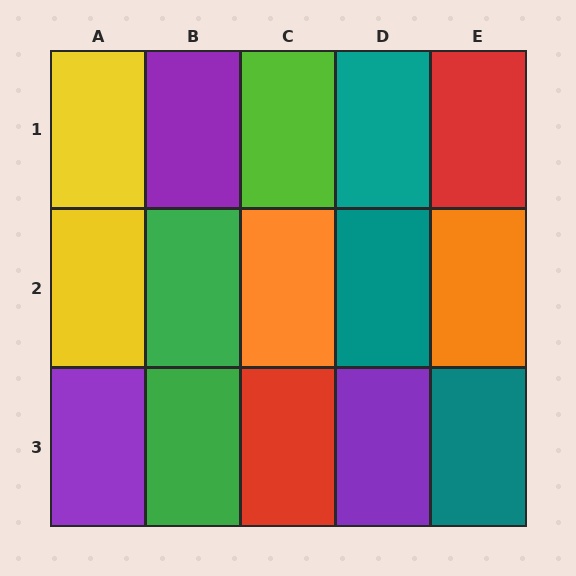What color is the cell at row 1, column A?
Yellow.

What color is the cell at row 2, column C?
Orange.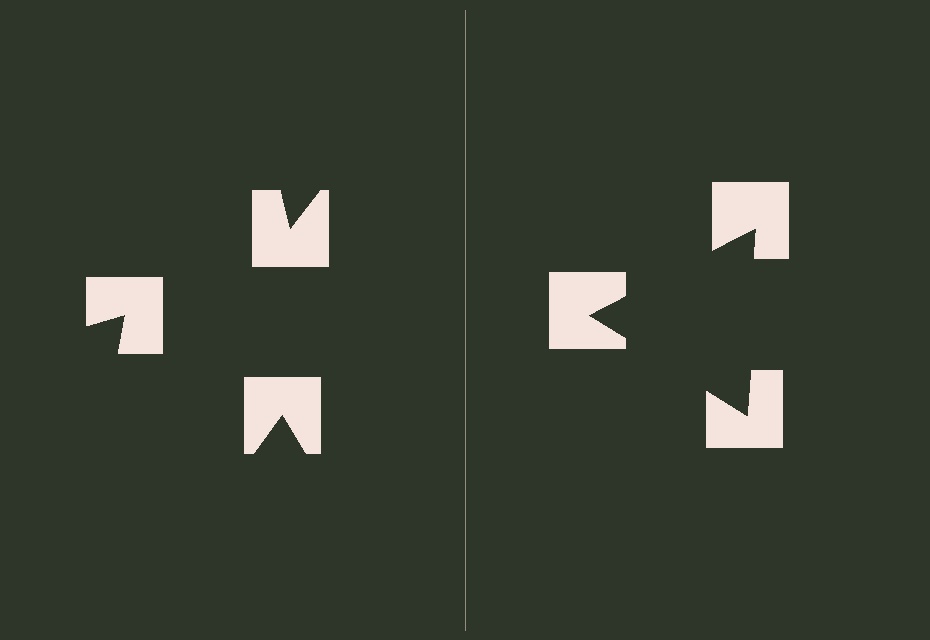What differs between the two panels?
The notched squares are positioned identically on both sides; only the wedge orientations differ. On the right they align to a triangle; on the left they are misaligned.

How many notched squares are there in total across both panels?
6 — 3 on each side.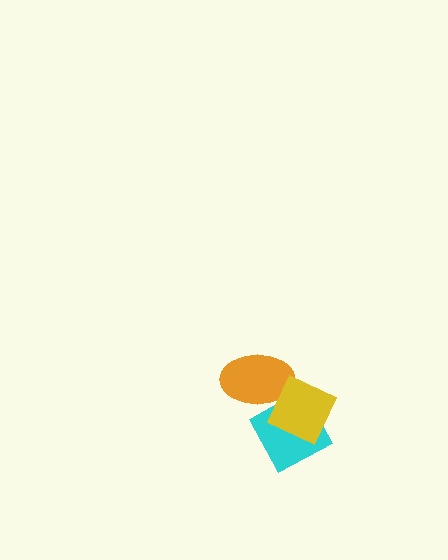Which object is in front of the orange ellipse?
The yellow diamond is in front of the orange ellipse.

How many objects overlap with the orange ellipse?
2 objects overlap with the orange ellipse.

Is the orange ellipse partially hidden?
Yes, it is partially covered by another shape.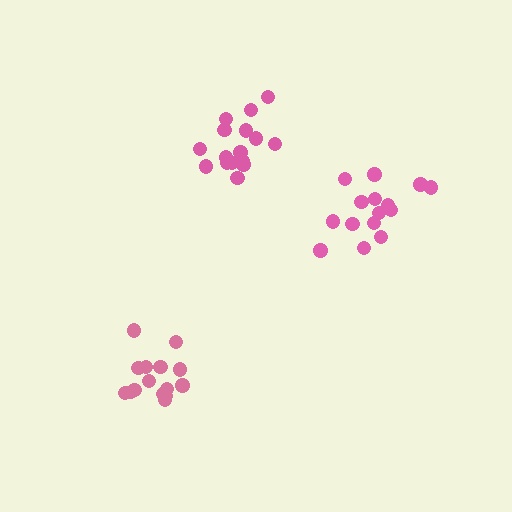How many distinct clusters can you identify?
There are 3 distinct clusters.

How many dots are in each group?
Group 1: 16 dots, Group 2: 15 dots, Group 3: 15 dots (46 total).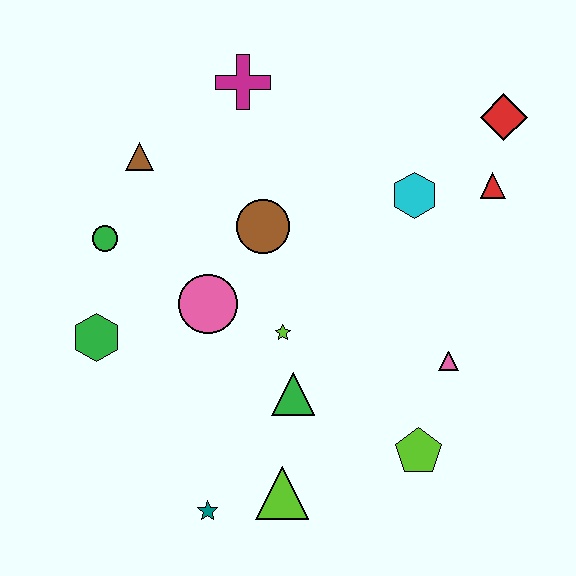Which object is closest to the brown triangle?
The green circle is closest to the brown triangle.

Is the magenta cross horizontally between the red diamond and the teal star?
Yes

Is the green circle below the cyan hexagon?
Yes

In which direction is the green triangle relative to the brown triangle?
The green triangle is below the brown triangle.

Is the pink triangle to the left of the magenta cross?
No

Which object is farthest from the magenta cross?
The teal star is farthest from the magenta cross.